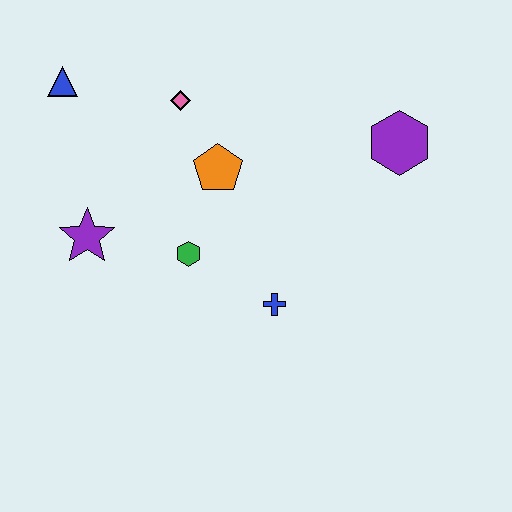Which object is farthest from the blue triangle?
The purple hexagon is farthest from the blue triangle.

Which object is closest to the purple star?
The green hexagon is closest to the purple star.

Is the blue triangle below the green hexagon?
No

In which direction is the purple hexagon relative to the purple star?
The purple hexagon is to the right of the purple star.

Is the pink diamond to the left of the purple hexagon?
Yes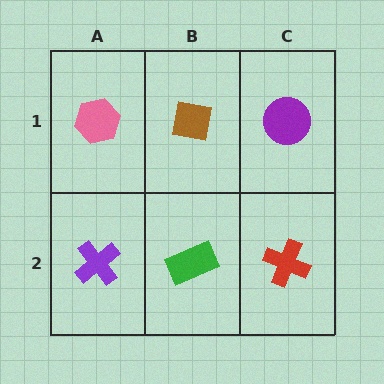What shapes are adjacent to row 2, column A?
A pink hexagon (row 1, column A), a green rectangle (row 2, column B).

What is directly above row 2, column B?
A brown square.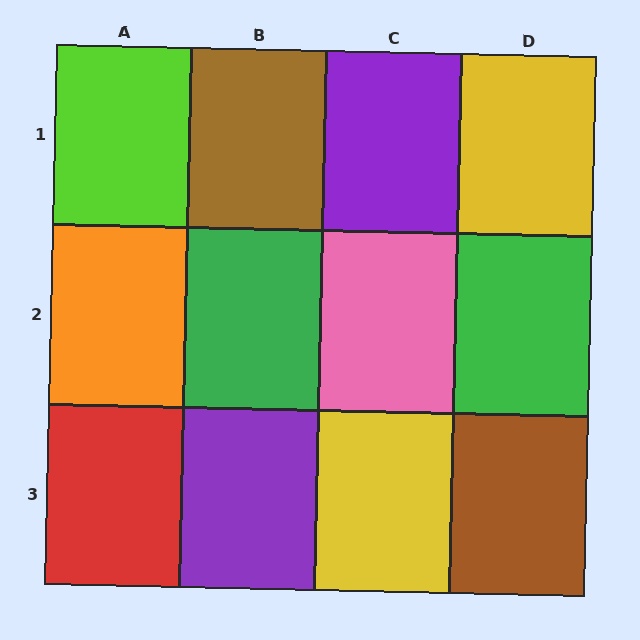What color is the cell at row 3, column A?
Red.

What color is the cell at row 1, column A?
Lime.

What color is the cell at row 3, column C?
Yellow.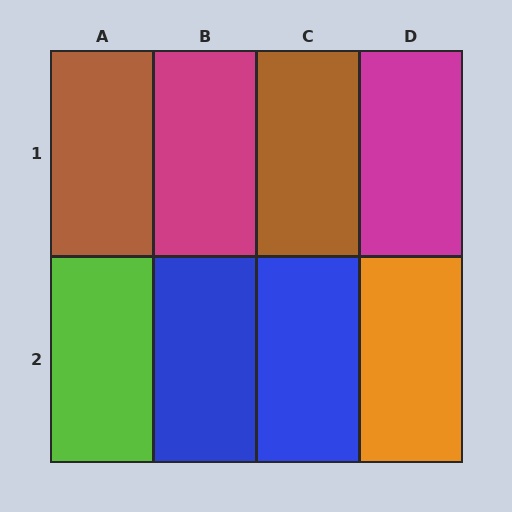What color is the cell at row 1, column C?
Brown.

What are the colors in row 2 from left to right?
Lime, blue, blue, orange.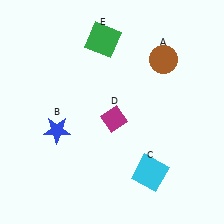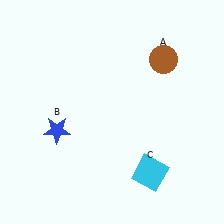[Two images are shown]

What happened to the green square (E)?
The green square (E) was removed in Image 2. It was in the top-left area of Image 1.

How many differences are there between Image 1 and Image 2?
There are 2 differences between the two images.